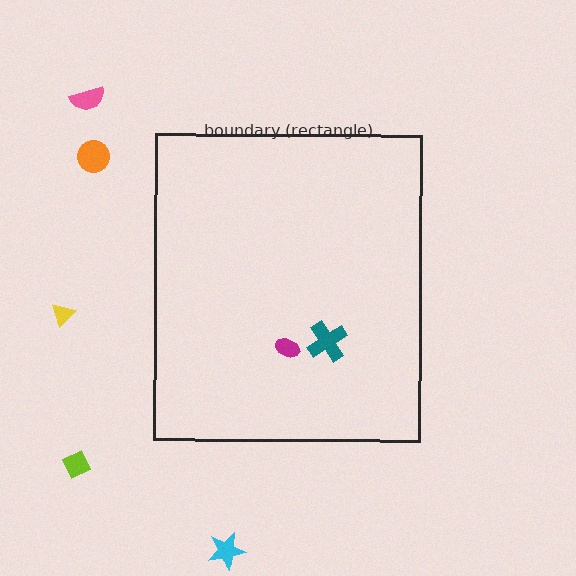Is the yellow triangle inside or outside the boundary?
Outside.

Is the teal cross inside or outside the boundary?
Inside.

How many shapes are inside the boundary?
2 inside, 5 outside.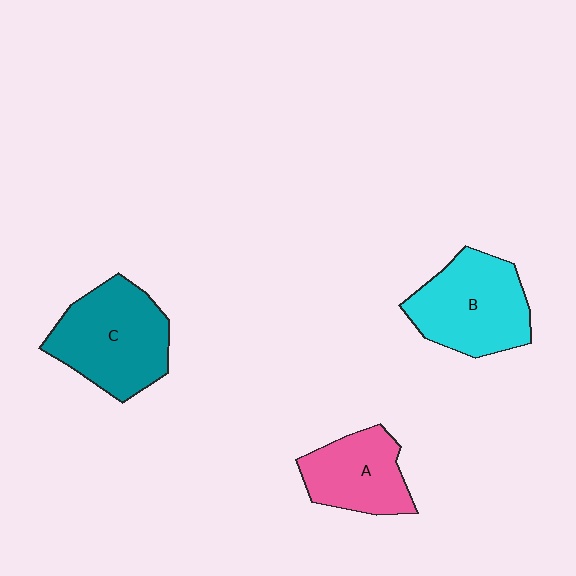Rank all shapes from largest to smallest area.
From largest to smallest: C (teal), B (cyan), A (pink).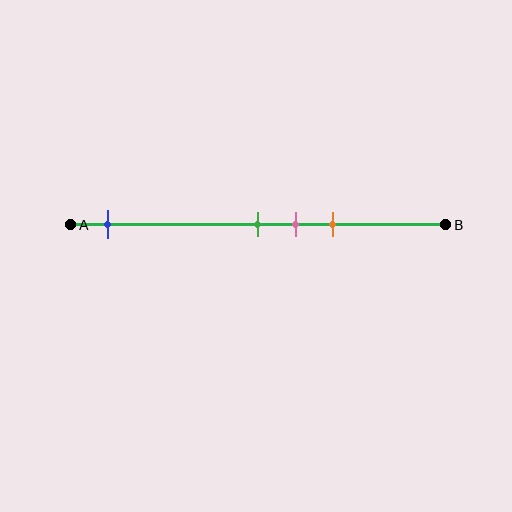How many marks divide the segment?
There are 4 marks dividing the segment.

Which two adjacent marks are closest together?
The green and pink marks are the closest adjacent pair.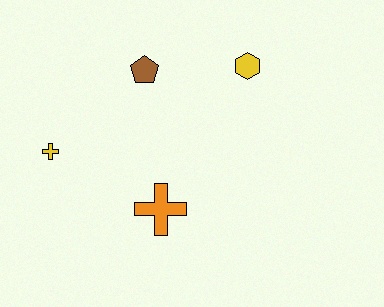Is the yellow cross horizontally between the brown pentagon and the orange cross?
No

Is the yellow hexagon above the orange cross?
Yes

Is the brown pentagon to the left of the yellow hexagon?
Yes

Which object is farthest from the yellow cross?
The yellow hexagon is farthest from the yellow cross.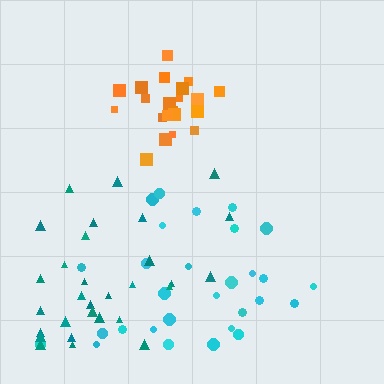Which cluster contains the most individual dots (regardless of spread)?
Teal (31).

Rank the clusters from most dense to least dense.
orange, cyan, teal.